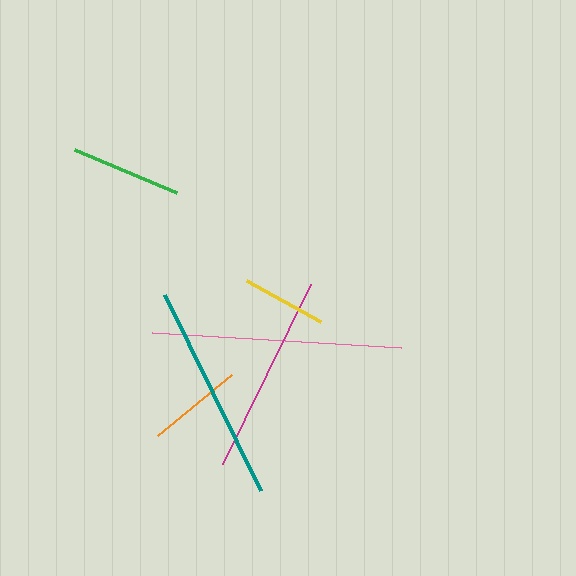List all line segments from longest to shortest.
From longest to shortest: pink, teal, magenta, green, orange, yellow.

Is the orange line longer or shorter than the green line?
The green line is longer than the orange line.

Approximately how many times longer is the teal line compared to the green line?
The teal line is approximately 2.0 times the length of the green line.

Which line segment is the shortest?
The yellow line is the shortest at approximately 84 pixels.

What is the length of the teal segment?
The teal segment is approximately 219 pixels long.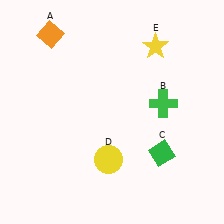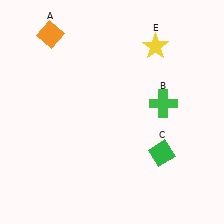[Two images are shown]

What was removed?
The yellow circle (D) was removed in Image 2.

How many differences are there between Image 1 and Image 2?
There is 1 difference between the two images.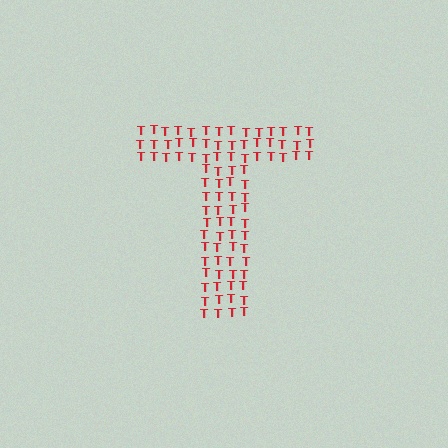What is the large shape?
The large shape is the letter T.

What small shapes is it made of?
It is made of small letter T's.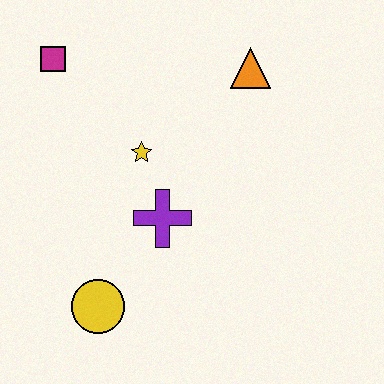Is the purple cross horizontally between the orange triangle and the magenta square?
Yes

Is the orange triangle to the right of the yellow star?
Yes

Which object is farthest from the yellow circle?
The orange triangle is farthest from the yellow circle.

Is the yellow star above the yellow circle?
Yes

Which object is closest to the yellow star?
The purple cross is closest to the yellow star.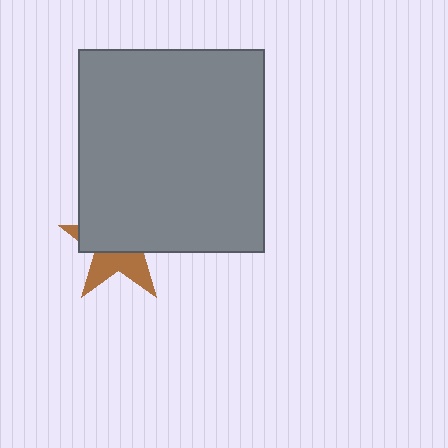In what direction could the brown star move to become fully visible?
The brown star could move down. That would shift it out from behind the gray rectangle entirely.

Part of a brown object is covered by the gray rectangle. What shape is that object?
It is a star.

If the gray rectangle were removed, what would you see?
You would see the complete brown star.